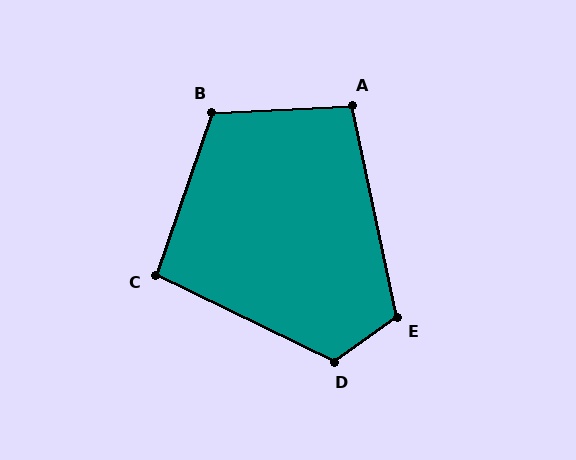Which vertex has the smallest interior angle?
C, at approximately 97 degrees.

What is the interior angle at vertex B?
Approximately 112 degrees (obtuse).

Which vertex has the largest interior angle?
D, at approximately 119 degrees.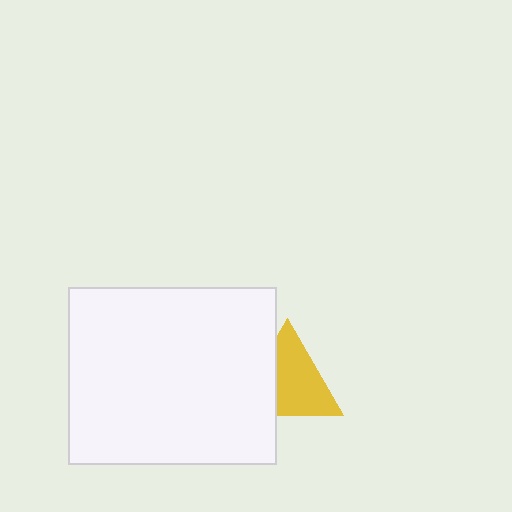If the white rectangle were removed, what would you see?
You would see the complete yellow triangle.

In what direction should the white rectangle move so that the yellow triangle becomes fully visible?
The white rectangle should move left. That is the shortest direction to clear the overlap and leave the yellow triangle fully visible.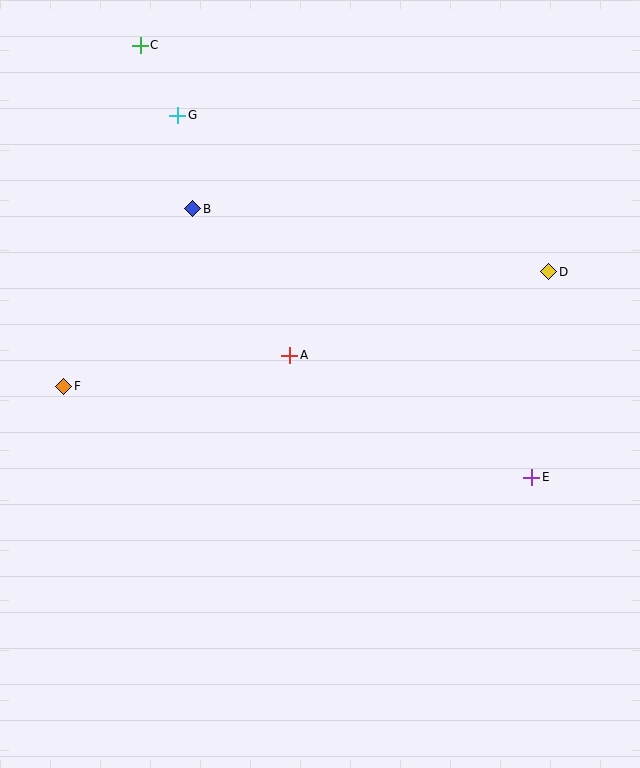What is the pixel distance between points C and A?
The distance between C and A is 344 pixels.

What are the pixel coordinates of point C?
Point C is at (140, 45).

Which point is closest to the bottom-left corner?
Point F is closest to the bottom-left corner.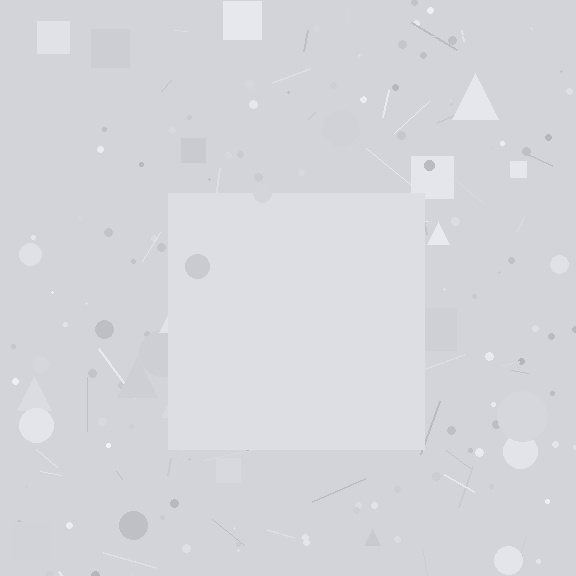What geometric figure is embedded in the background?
A square is embedded in the background.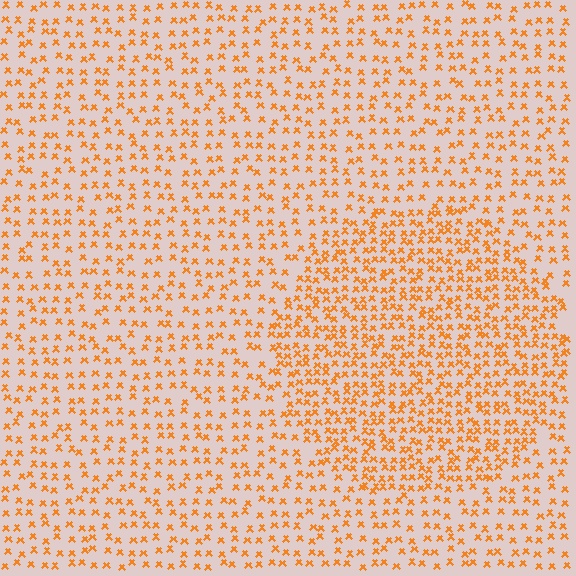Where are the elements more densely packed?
The elements are more densely packed inside the circle boundary.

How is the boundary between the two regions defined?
The boundary is defined by a change in element density (approximately 1.8x ratio). All elements are the same color, size, and shape.